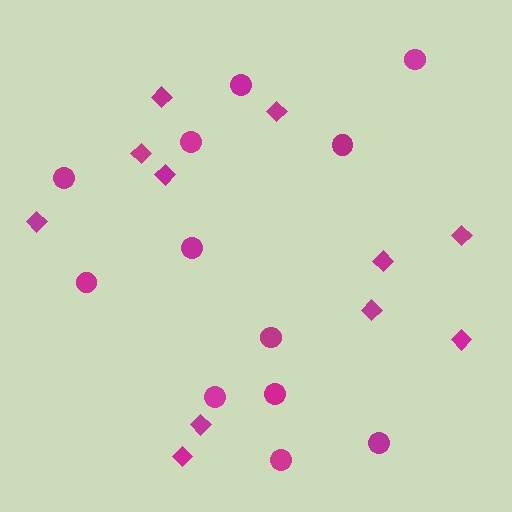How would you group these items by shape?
There are 2 groups: one group of circles (12) and one group of diamonds (11).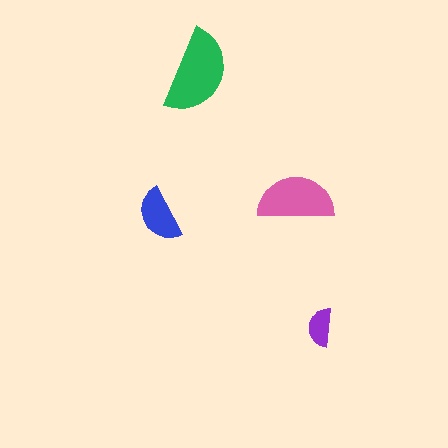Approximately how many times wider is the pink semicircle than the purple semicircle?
About 2 times wider.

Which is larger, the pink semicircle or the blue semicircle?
The pink one.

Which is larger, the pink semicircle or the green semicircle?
The green one.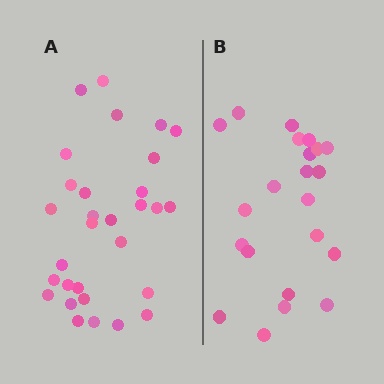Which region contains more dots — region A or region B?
Region A (the left region) has more dots.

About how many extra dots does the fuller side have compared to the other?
Region A has roughly 8 or so more dots than region B.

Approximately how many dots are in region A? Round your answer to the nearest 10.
About 30 dots.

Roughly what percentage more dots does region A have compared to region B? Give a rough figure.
About 35% more.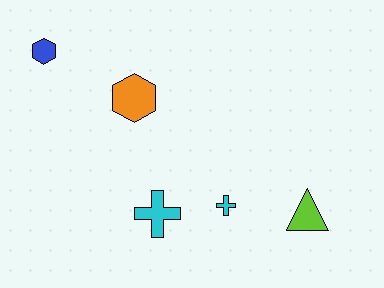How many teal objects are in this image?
There are no teal objects.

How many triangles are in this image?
There is 1 triangle.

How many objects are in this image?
There are 5 objects.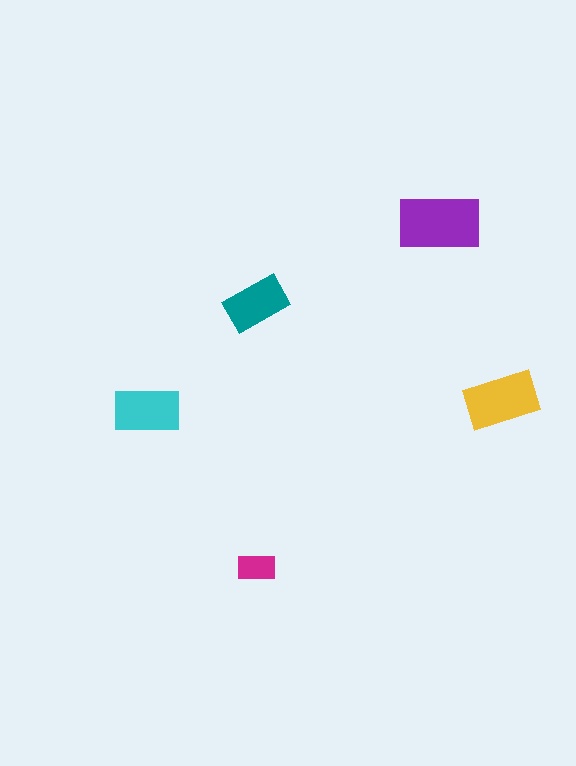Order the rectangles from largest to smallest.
the purple one, the yellow one, the cyan one, the teal one, the magenta one.